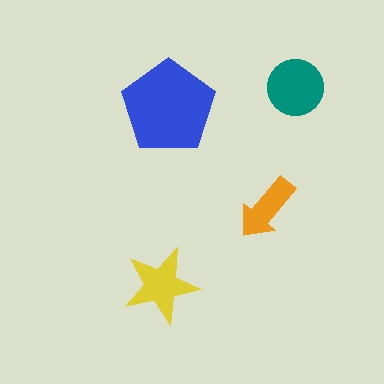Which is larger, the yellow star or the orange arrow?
The yellow star.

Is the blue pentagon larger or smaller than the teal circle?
Larger.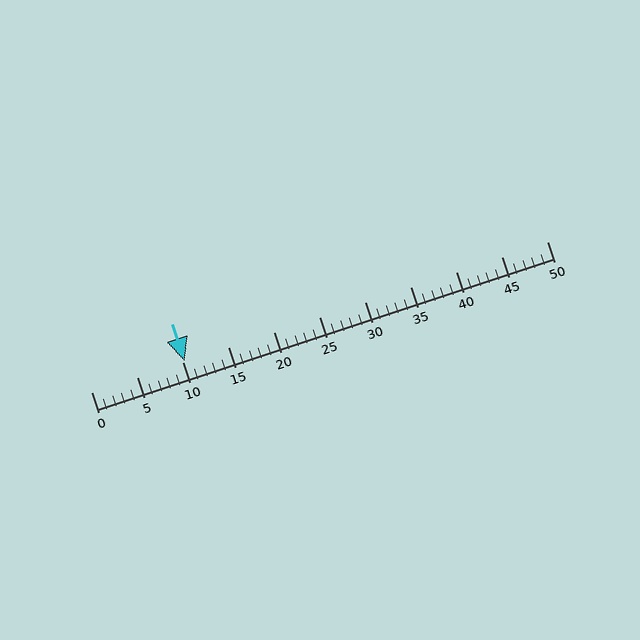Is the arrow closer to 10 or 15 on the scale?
The arrow is closer to 10.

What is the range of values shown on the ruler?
The ruler shows values from 0 to 50.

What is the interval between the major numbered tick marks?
The major tick marks are spaced 5 units apart.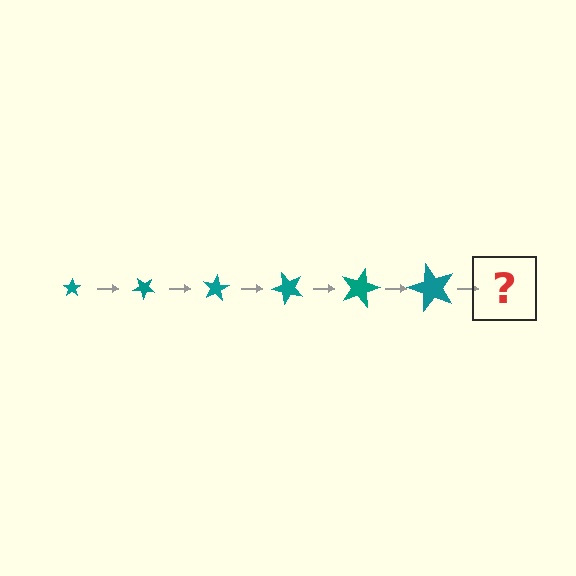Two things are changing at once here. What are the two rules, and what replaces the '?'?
The two rules are that the star grows larger each step and it rotates 40 degrees each step. The '?' should be a star, larger than the previous one and rotated 240 degrees from the start.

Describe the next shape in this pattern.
It should be a star, larger than the previous one and rotated 240 degrees from the start.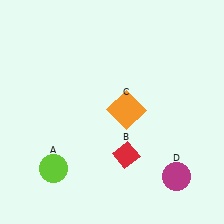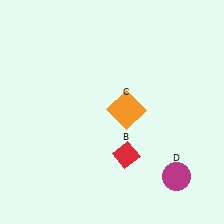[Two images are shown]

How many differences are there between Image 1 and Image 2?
There is 1 difference between the two images.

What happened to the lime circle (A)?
The lime circle (A) was removed in Image 2. It was in the bottom-left area of Image 1.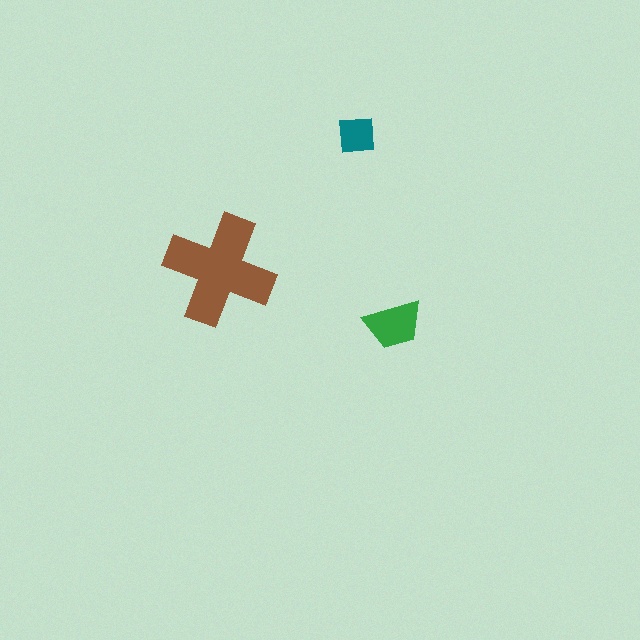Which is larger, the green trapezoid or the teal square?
The green trapezoid.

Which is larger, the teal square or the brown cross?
The brown cross.